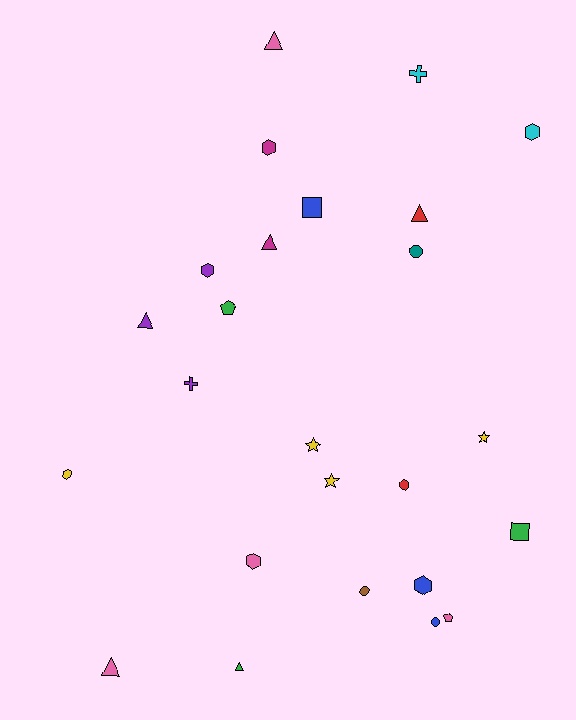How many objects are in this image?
There are 25 objects.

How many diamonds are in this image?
There are no diamonds.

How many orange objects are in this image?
There are no orange objects.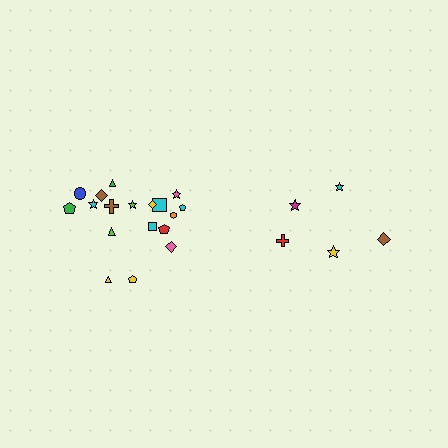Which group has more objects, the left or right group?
The left group.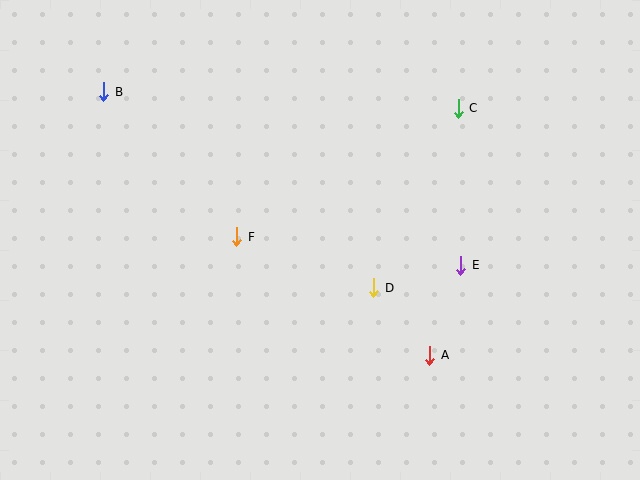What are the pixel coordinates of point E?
Point E is at (461, 265).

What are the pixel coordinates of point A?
Point A is at (430, 355).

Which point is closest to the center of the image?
Point D at (374, 288) is closest to the center.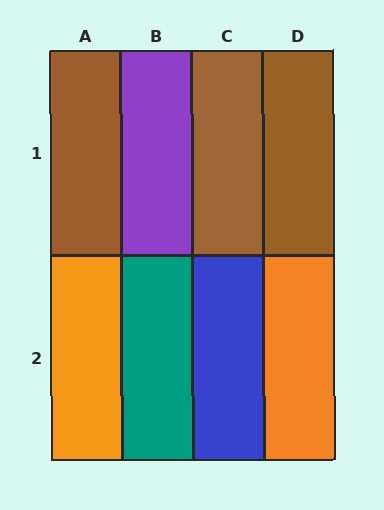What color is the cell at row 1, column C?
Brown.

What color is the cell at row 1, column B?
Purple.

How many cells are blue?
1 cell is blue.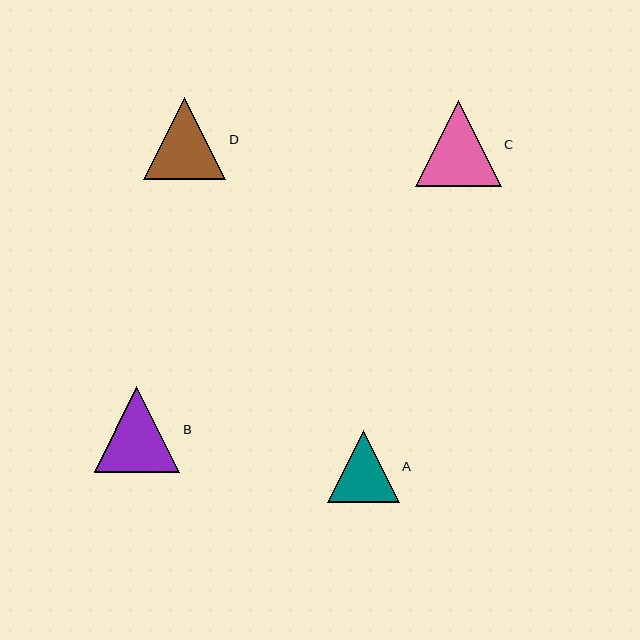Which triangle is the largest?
Triangle C is the largest with a size of approximately 86 pixels.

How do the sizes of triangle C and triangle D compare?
Triangle C and triangle D are approximately the same size.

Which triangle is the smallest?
Triangle A is the smallest with a size of approximately 72 pixels.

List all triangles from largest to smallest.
From largest to smallest: C, B, D, A.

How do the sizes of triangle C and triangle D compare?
Triangle C and triangle D are approximately the same size.